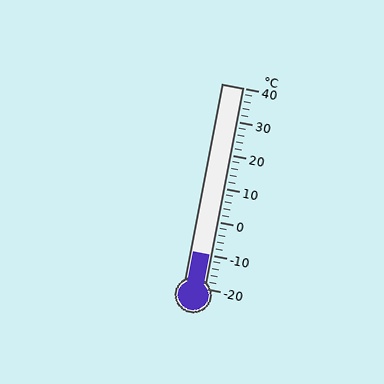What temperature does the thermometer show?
The thermometer shows approximately -10°C.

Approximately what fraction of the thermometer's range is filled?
The thermometer is filled to approximately 15% of its range.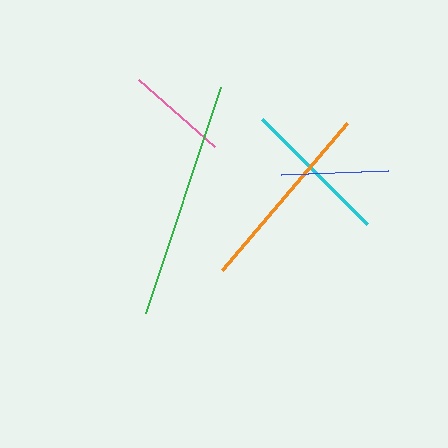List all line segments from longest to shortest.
From longest to shortest: green, orange, cyan, blue, pink.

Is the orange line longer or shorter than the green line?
The green line is longer than the orange line.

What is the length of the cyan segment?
The cyan segment is approximately 149 pixels long.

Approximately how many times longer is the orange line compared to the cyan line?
The orange line is approximately 1.3 times the length of the cyan line.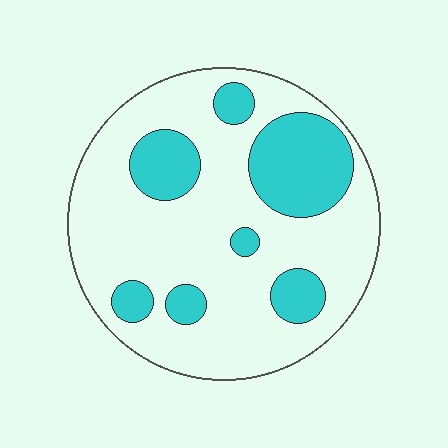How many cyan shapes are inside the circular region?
7.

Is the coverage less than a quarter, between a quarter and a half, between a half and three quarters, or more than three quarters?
Between a quarter and a half.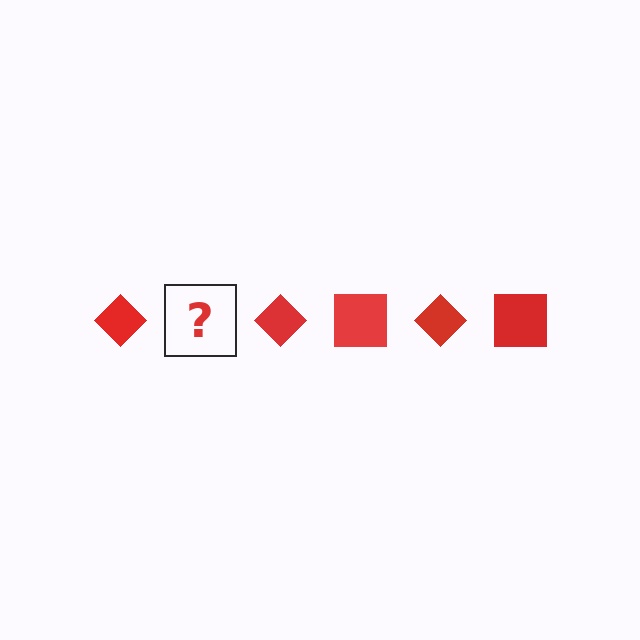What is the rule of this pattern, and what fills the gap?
The rule is that the pattern cycles through diamond, square shapes in red. The gap should be filled with a red square.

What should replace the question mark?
The question mark should be replaced with a red square.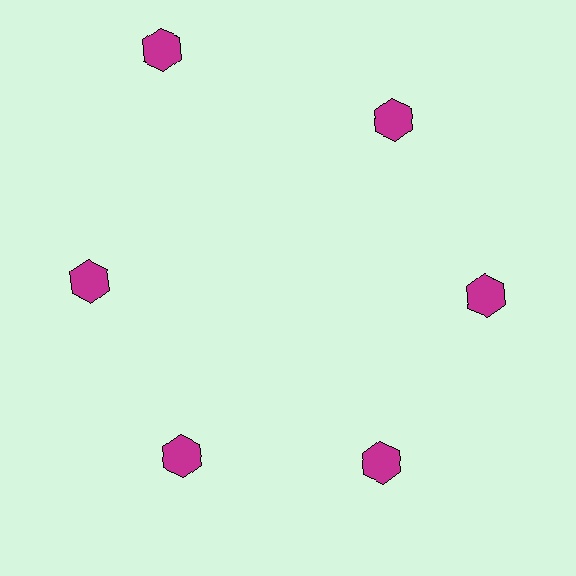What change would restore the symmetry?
The symmetry would be restored by moving it inward, back onto the ring so that all 6 hexagons sit at equal angles and equal distance from the center.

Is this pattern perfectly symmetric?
No. The 6 magenta hexagons are arranged in a ring, but one element near the 11 o'clock position is pushed outward from the center, breaking the 6-fold rotational symmetry.